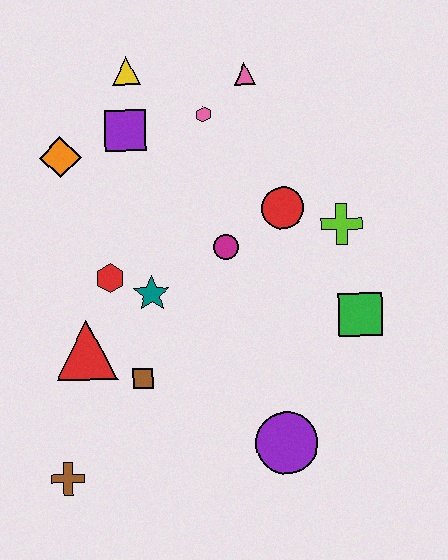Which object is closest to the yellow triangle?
The purple square is closest to the yellow triangle.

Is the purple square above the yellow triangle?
No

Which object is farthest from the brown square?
The pink triangle is farthest from the brown square.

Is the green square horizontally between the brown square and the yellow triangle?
No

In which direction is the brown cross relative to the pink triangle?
The brown cross is below the pink triangle.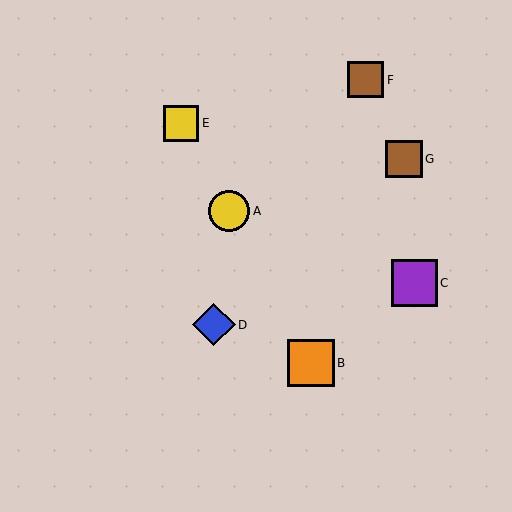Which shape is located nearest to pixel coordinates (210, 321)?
The blue diamond (labeled D) at (214, 325) is nearest to that location.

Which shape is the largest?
The orange square (labeled B) is the largest.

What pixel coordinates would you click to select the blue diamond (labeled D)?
Click at (214, 325) to select the blue diamond D.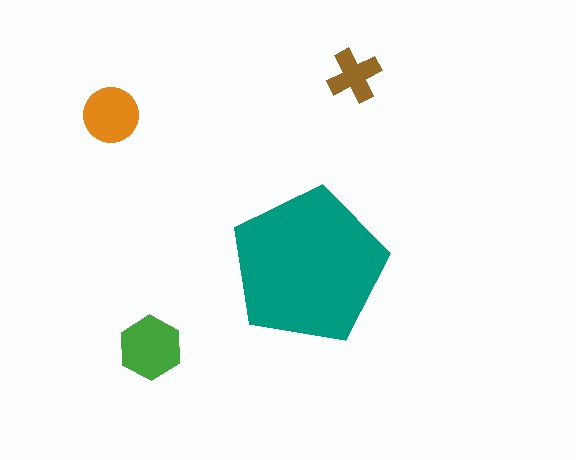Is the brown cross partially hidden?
No, the brown cross is fully visible.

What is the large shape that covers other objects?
A teal pentagon.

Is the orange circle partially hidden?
No, the orange circle is fully visible.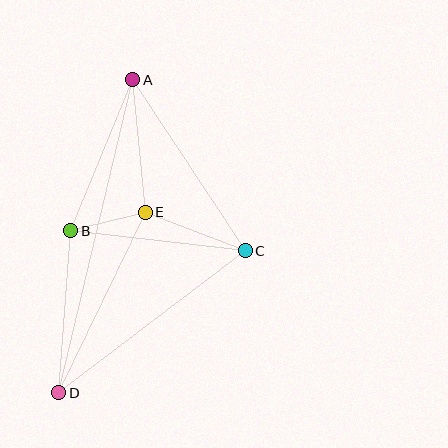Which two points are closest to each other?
Points B and E are closest to each other.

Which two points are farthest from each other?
Points A and D are farthest from each other.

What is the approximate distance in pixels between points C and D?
The distance between C and D is approximately 234 pixels.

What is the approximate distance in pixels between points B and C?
The distance between B and C is approximately 176 pixels.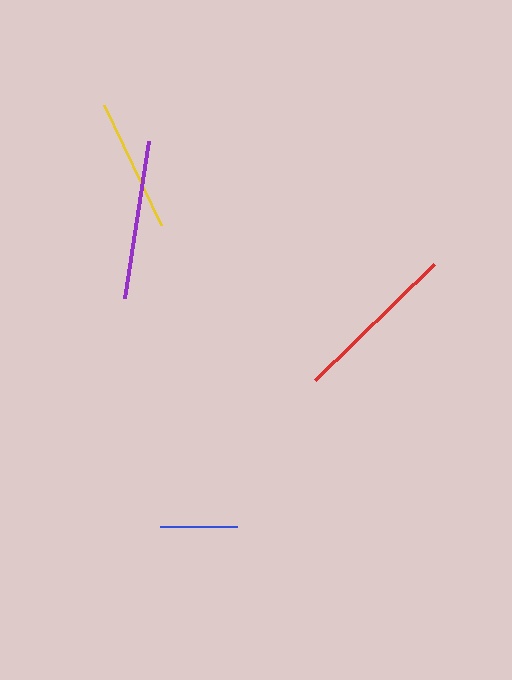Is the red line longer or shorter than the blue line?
The red line is longer than the blue line.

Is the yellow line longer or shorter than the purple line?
The purple line is longer than the yellow line.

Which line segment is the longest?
The red line is the longest at approximately 166 pixels.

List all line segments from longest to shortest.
From longest to shortest: red, purple, yellow, blue.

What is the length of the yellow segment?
The yellow segment is approximately 133 pixels long.